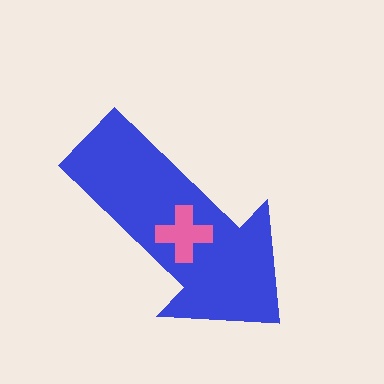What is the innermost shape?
The pink cross.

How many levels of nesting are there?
2.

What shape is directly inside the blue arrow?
The pink cross.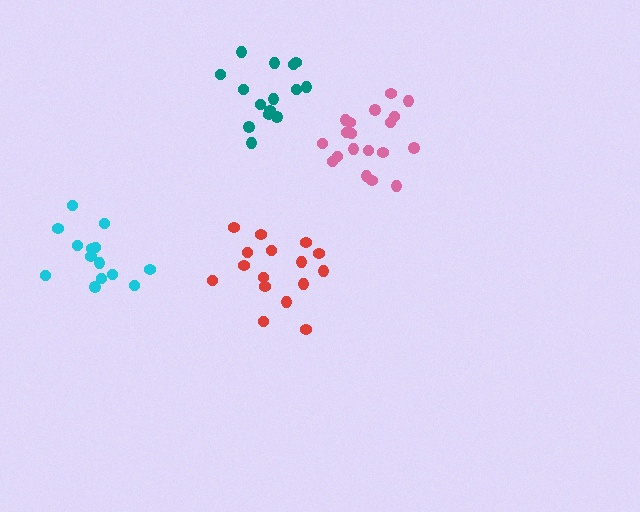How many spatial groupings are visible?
There are 4 spatial groupings.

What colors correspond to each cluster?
The clusters are colored: red, teal, pink, cyan.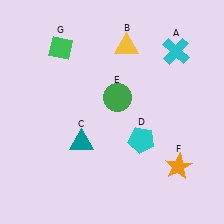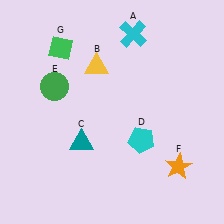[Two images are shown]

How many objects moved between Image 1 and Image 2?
3 objects moved between the two images.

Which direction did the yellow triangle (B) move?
The yellow triangle (B) moved left.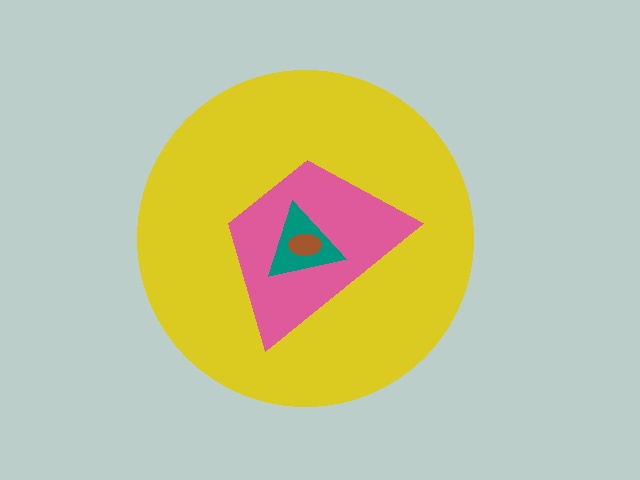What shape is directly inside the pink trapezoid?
The teal triangle.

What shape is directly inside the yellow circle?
The pink trapezoid.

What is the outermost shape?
The yellow circle.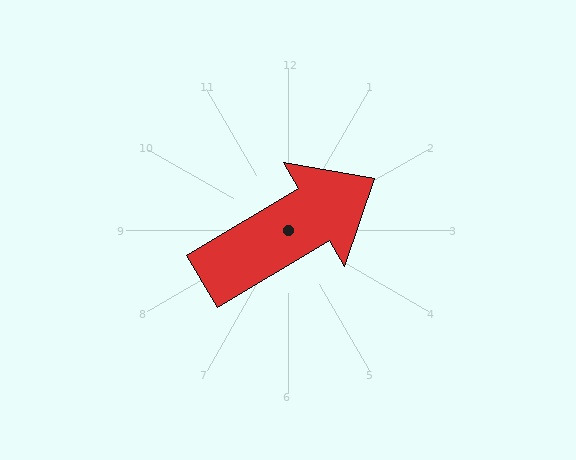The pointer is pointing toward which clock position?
Roughly 2 o'clock.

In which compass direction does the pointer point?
Northeast.